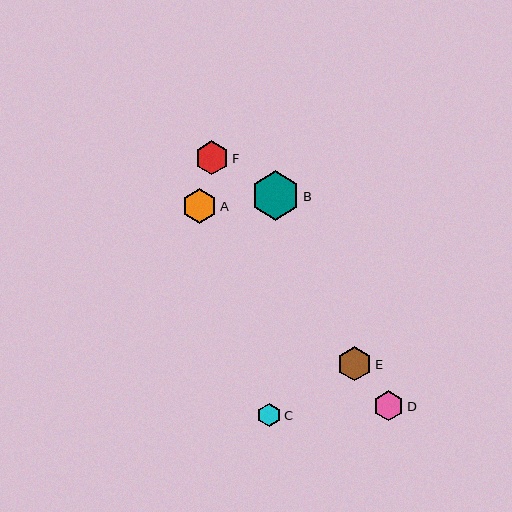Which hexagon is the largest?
Hexagon B is the largest with a size of approximately 49 pixels.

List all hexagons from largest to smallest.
From largest to smallest: B, A, E, F, D, C.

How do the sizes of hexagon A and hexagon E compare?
Hexagon A and hexagon E are approximately the same size.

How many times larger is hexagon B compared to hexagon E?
Hexagon B is approximately 1.4 times the size of hexagon E.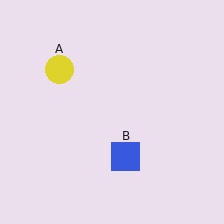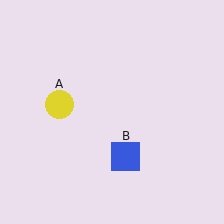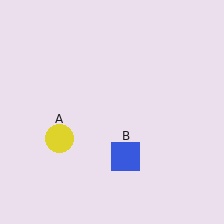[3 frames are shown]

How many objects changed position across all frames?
1 object changed position: yellow circle (object A).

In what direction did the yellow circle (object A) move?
The yellow circle (object A) moved down.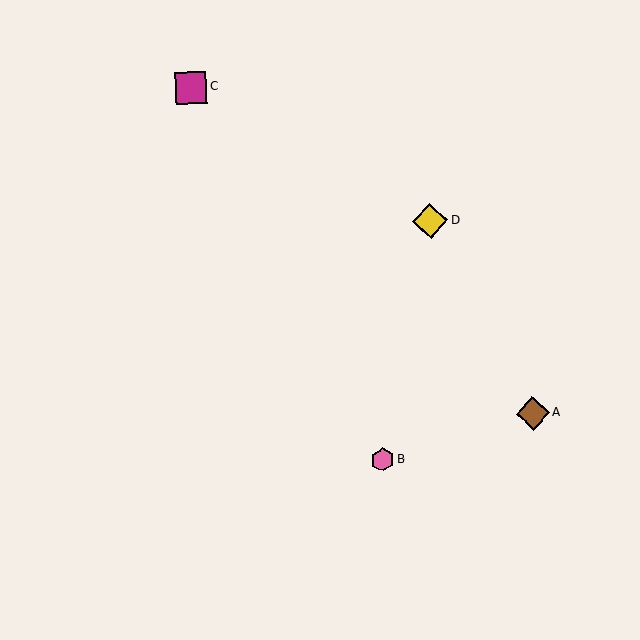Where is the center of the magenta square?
The center of the magenta square is at (191, 88).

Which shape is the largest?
The yellow diamond (labeled D) is the largest.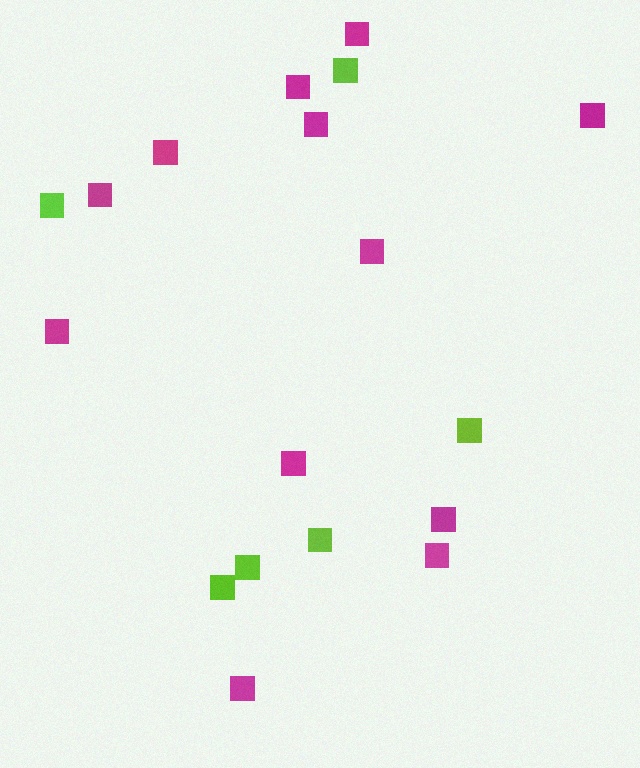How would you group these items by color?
There are 2 groups: one group of lime squares (6) and one group of magenta squares (12).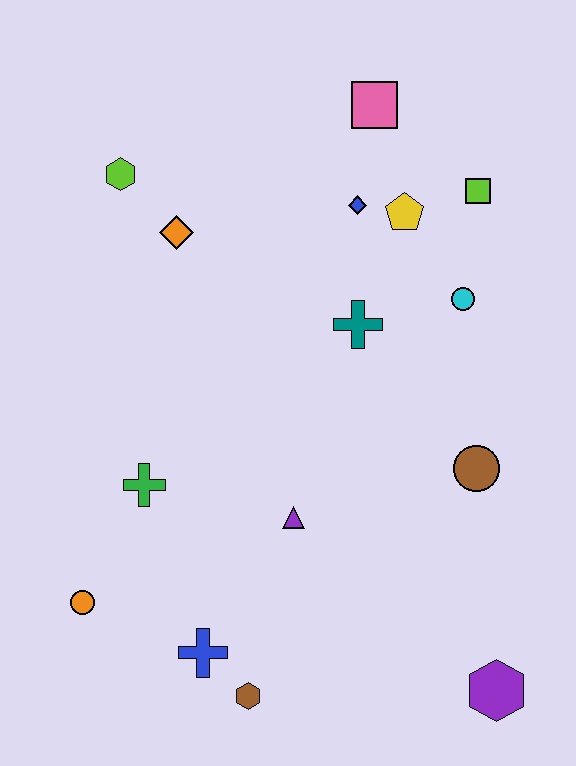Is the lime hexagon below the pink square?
Yes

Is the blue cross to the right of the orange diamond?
Yes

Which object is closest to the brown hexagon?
The blue cross is closest to the brown hexagon.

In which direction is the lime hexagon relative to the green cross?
The lime hexagon is above the green cross.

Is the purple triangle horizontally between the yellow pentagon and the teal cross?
No